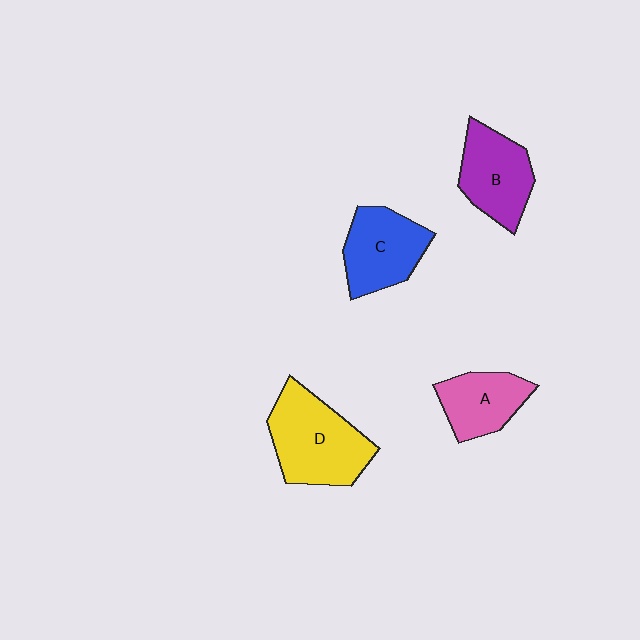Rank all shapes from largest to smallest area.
From largest to smallest: D (yellow), C (blue), B (purple), A (pink).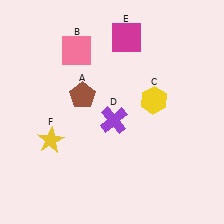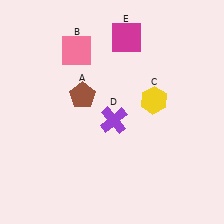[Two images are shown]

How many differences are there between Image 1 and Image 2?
There is 1 difference between the two images.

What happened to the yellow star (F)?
The yellow star (F) was removed in Image 2. It was in the bottom-left area of Image 1.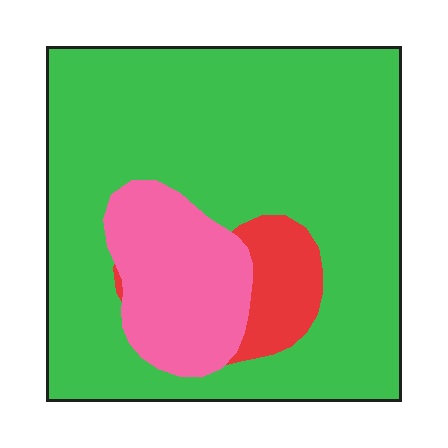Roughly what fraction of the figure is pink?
Pink covers 17% of the figure.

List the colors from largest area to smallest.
From largest to smallest: green, pink, red.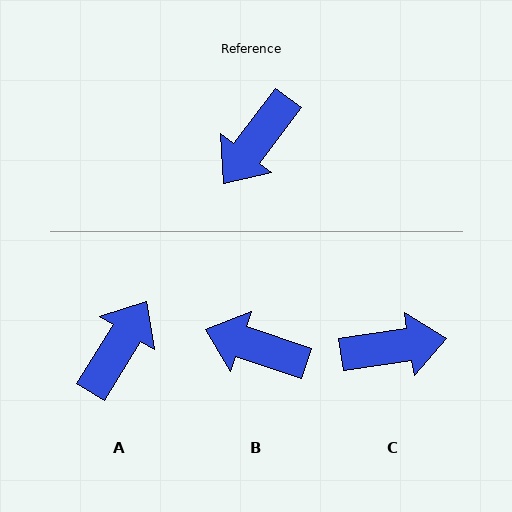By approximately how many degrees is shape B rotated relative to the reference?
Approximately 71 degrees clockwise.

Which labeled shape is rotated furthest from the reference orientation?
A, about 175 degrees away.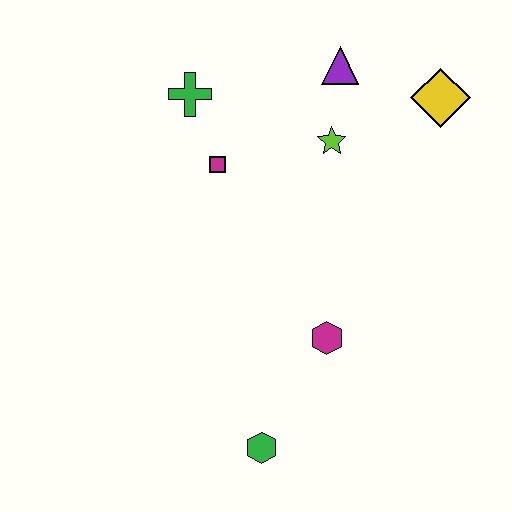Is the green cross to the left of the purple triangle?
Yes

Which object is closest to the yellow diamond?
The purple triangle is closest to the yellow diamond.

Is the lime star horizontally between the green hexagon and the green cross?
No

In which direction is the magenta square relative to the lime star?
The magenta square is to the left of the lime star.